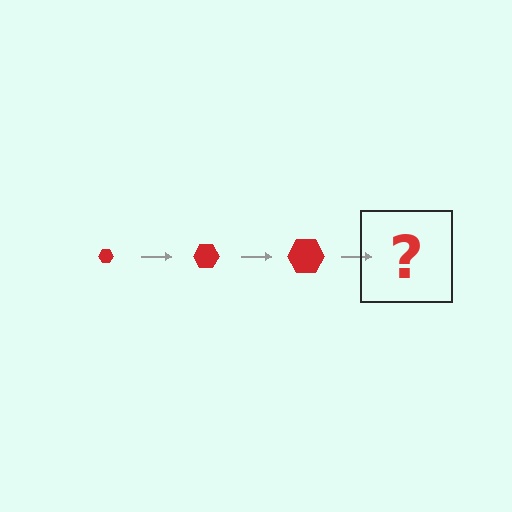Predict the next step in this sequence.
The next step is a red hexagon, larger than the previous one.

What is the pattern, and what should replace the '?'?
The pattern is that the hexagon gets progressively larger each step. The '?' should be a red hexagon, larger than the previous one.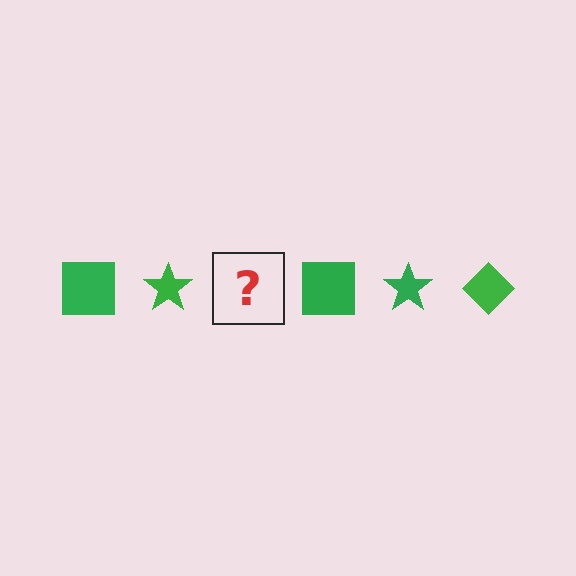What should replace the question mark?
The question mark should be replaced with a green diamond.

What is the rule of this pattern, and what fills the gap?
The rule is that the pattern cycles through square, star, diamond shapes in green. The gap should be filled with a green diamond.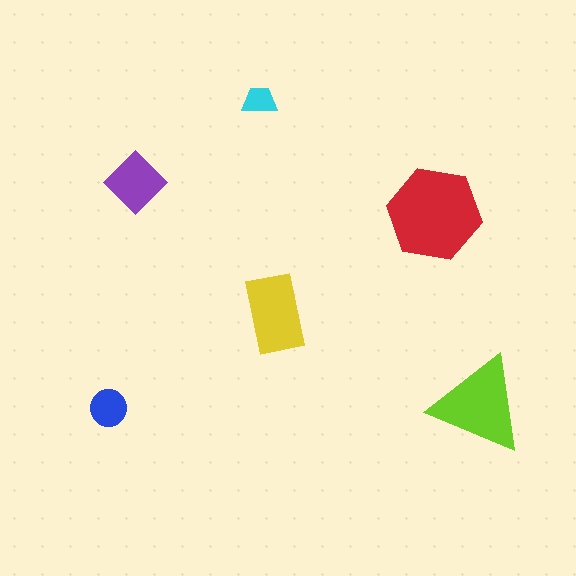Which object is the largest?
The red hexagon.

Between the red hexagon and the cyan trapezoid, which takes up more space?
The red hexagon.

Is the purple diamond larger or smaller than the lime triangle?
Smaller.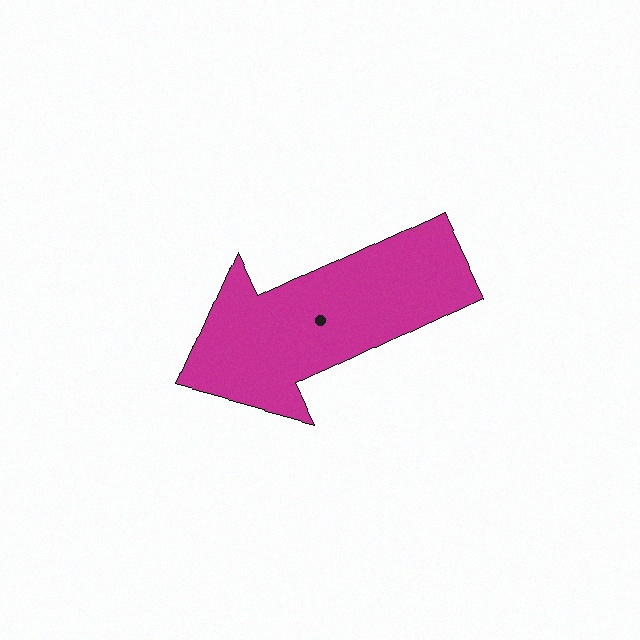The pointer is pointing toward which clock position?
Roughly 8 o'clock.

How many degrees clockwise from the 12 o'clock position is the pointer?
Approximately 245 degrees.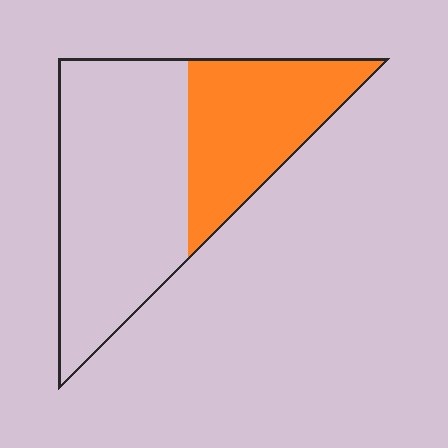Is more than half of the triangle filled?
No.